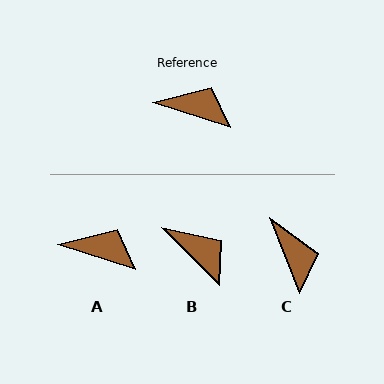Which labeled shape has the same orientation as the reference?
A.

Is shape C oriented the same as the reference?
No, it is off by about 51 degrees.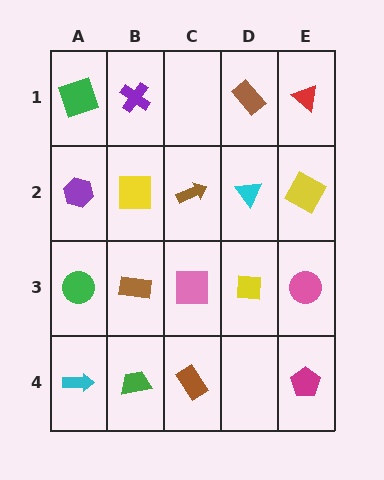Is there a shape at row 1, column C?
No, that cell is empty.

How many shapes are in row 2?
5 shapes.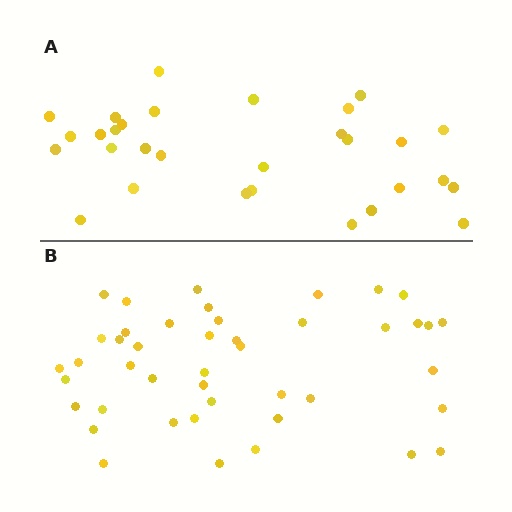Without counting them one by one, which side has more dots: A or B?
Region B (the bottom region) has more dots.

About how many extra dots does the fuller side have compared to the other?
Region B has approximately 15 more dots than region A.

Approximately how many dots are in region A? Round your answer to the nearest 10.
About 30 dots.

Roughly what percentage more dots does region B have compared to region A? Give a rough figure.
About 45% more.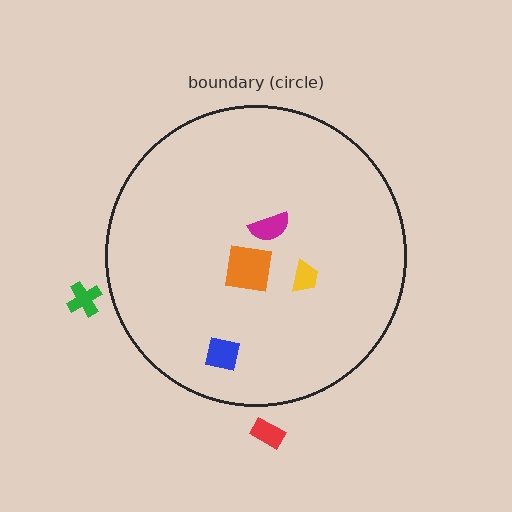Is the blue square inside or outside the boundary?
Inside.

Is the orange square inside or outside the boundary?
Inside.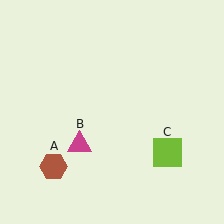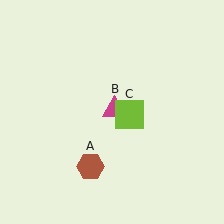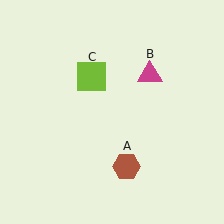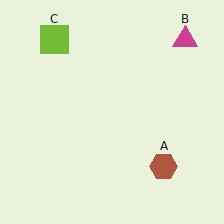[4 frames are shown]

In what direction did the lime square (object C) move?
The lime square (object C) moved up and to the left.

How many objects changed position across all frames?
3 objects changed position: brown hexagon (object A), magenta triangle (object B), lime square (object C).